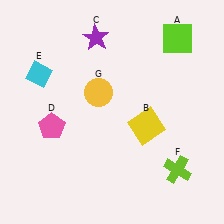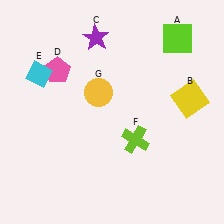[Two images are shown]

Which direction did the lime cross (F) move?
The lime cross (F) moved left.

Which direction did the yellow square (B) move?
The yellow square (B) moved right.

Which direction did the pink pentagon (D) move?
The pink pentagon (D) moved up.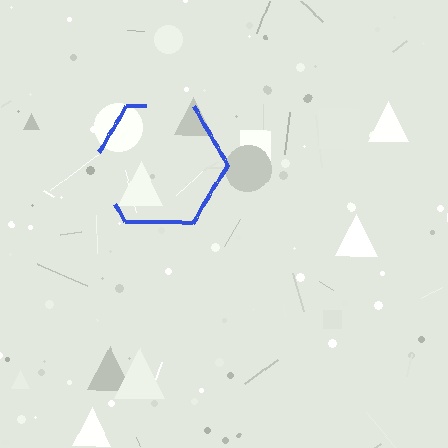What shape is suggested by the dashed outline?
The dashed outline suggests a hexagon.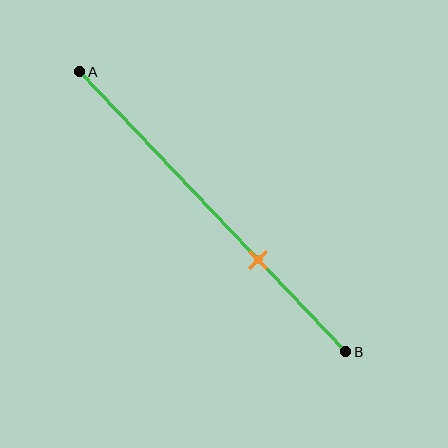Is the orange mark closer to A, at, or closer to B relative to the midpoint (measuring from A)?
The orange mark is closer to point B than the midpoint of segment AB.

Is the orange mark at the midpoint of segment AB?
No, the mark is at about 65% from A, not at the 50% midpoint.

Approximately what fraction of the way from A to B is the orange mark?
The orange mark is approximately 65% of the way from A to B.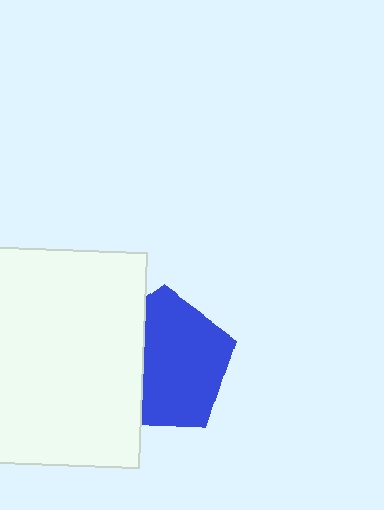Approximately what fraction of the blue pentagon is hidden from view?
Roughly 33% of the blue pentagon is hidden behind the white rectangle.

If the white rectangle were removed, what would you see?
You would see the complete blue pentagon.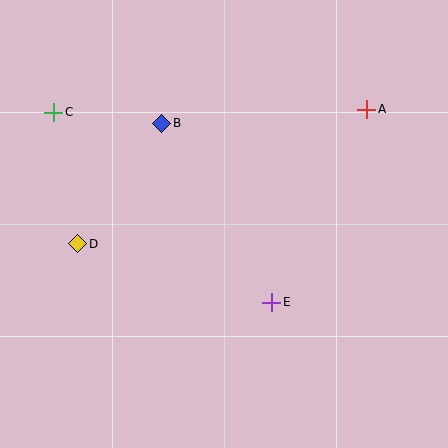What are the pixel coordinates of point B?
Point B is at (162, 123).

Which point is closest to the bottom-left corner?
Point D is closest to the bottom-left corner.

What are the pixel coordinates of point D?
Point D is at (78, 244).